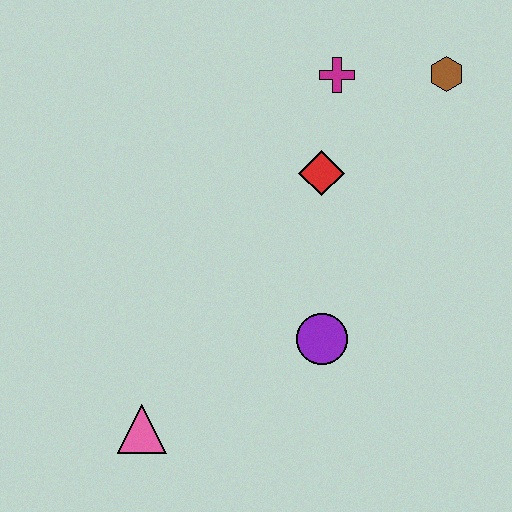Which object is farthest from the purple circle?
The brown hexagon is farthest from the purple circle.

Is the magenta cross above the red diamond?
Yes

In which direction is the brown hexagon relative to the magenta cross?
The brown hexagon is to the right of the magenta cross.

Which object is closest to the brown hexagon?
The magenta cross is closest to the brown hexagon.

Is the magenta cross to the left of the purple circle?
No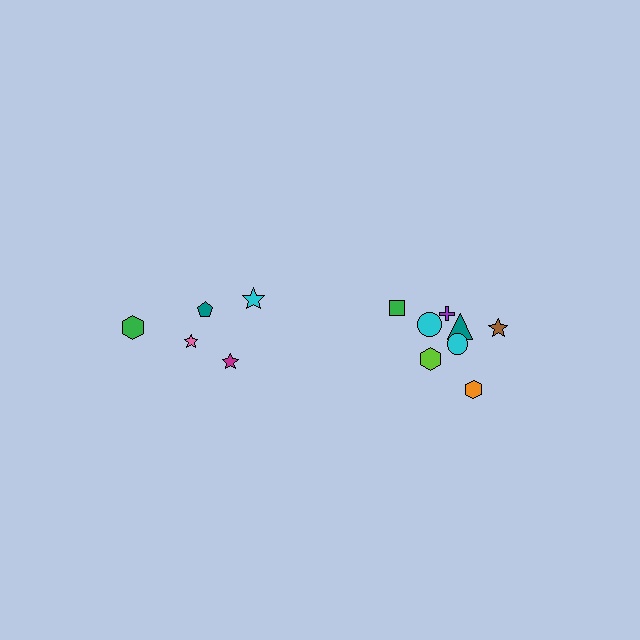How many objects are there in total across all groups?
There are 13 objects.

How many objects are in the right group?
There are 8 objects.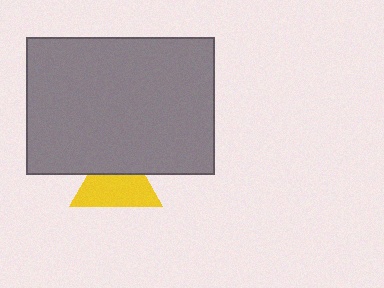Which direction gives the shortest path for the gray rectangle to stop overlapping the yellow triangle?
Moving up gives the shortest separation.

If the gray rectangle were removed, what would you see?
You would see the complete yellow triangle.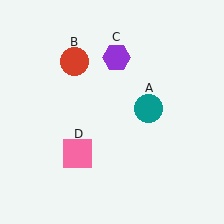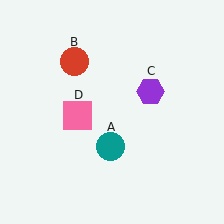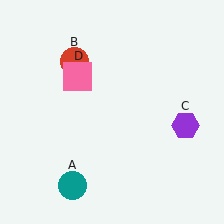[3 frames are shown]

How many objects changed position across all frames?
3 objects changed position: teal circle (object A), purple hexagon (object C), pink square (object D).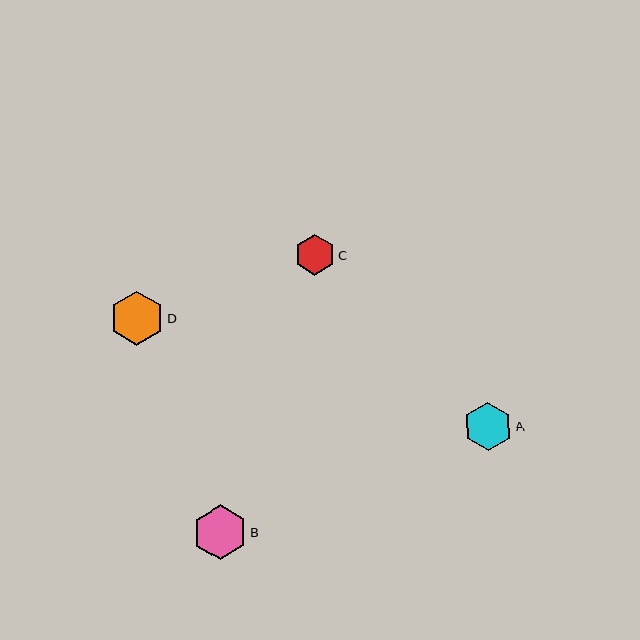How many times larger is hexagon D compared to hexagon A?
Hexagon D is approximately 1.1 times the size of hexagon A.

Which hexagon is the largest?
Hexagon B is the largest with a size of approximately 55 pixels.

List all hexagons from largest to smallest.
From largest to smallest: B, D, A, C.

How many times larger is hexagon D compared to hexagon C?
Hexagon D is approximately 1.3 times the size of hexagon C.